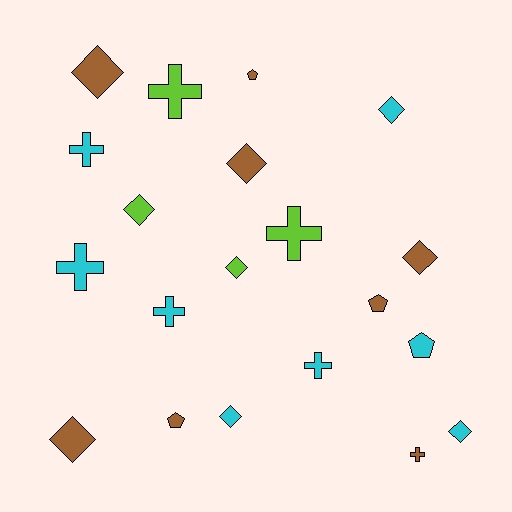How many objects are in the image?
There are 20 objects.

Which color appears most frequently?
Brown, with 8 objects.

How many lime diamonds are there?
There are 2 lime diamonds.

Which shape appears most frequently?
Diamond, with 9 objects.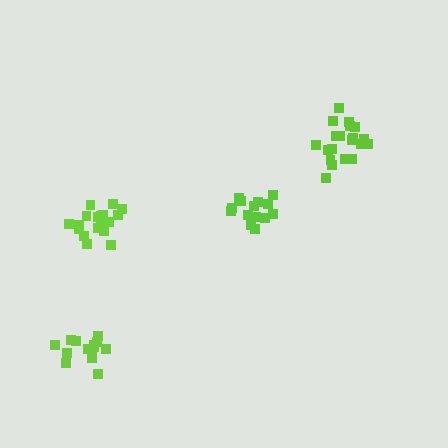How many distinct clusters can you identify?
There are 4 distinct clusters.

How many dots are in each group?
Group 1: 14 dots, Group 2: 20 dots, Group 3: 14 dots, Group 4: 19 dots (67 total).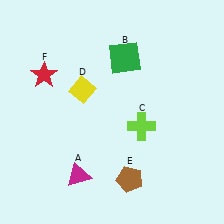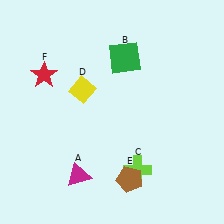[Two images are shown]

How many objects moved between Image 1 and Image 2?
1 object moved between the two images.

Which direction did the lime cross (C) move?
The lime cross (C) moved down.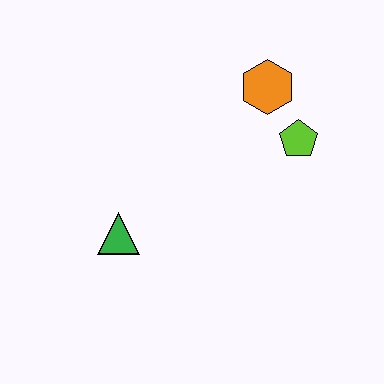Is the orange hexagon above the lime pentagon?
Yes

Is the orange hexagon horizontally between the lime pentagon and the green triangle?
Yes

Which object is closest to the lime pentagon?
The orange hexagon is closest to the lime pentagon.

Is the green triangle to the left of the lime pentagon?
Yes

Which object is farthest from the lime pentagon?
The green triangle is farthest from the lime pentagon.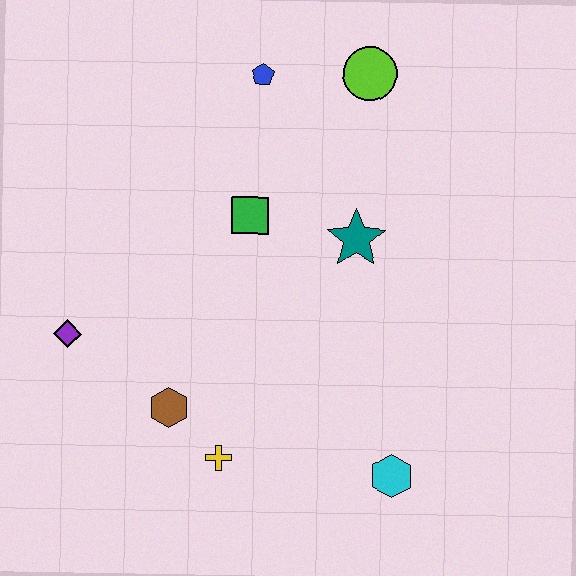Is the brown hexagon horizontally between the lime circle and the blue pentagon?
No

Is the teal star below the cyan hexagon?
No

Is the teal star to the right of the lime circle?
No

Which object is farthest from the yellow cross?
The lime circle is farthest from the yellow cross.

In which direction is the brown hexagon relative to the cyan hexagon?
The brown hexagon is to the left of the cyan hexagon.